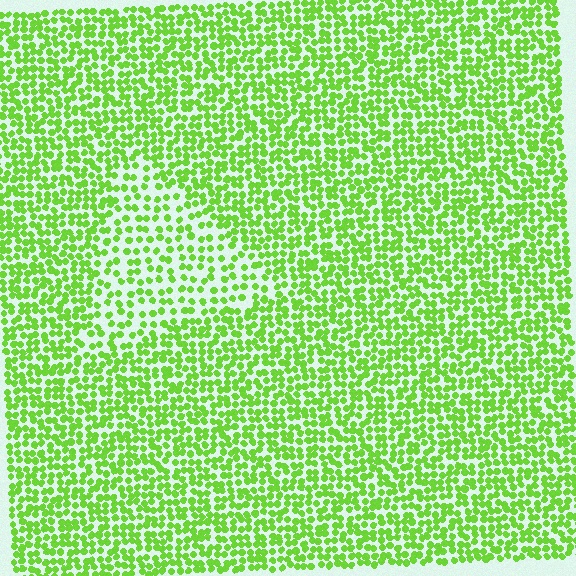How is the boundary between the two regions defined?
The boundary is defined by a change in element density (approximately 1.8x ratio). All elements are the same color, size, and shape.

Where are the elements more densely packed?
The elements are more densely packed outside the triangle boundary.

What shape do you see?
I see a triangle.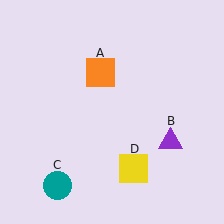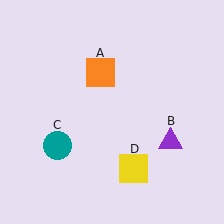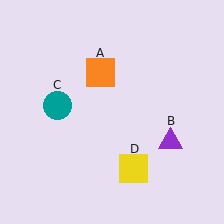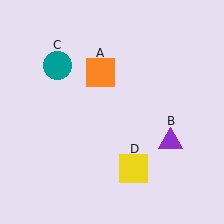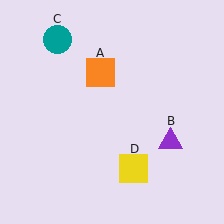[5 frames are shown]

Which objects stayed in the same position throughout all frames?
Orange square (object A) and purple triangle (object B) and yellow square (object D) remained stationary.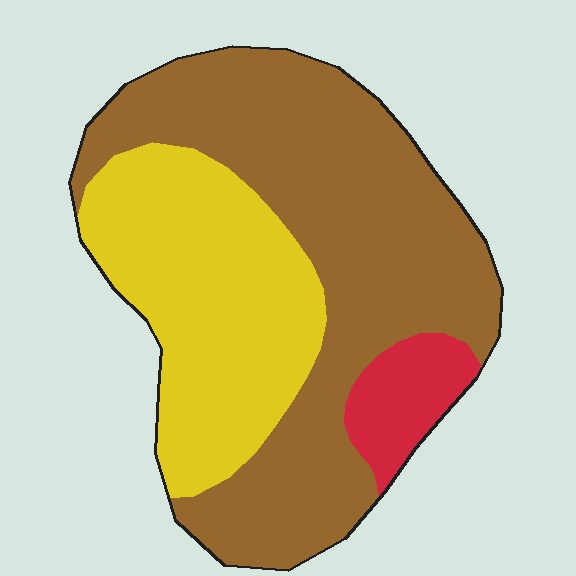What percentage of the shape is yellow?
Yellow covers around 35% of the shape.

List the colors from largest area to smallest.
From largest to smallest: brown, yellow, red.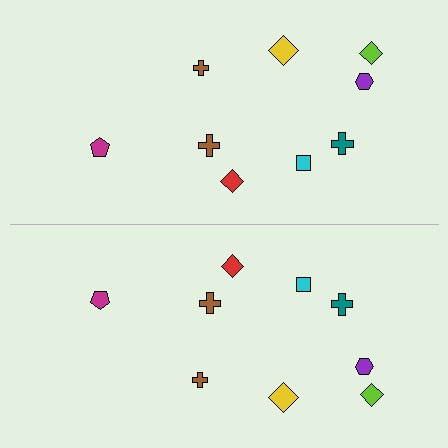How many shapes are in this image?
There are 18 shapes in this image.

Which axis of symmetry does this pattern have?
The pattern has a horizontal axis of symmetry running through the center of the image.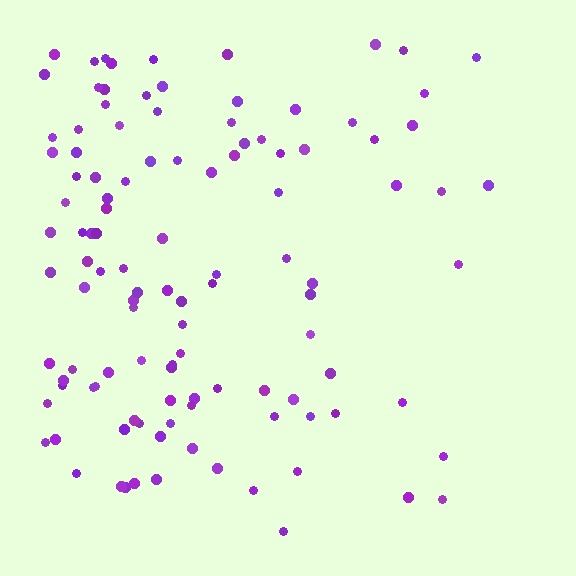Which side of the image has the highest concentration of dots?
The left.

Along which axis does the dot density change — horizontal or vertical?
Horizontal.